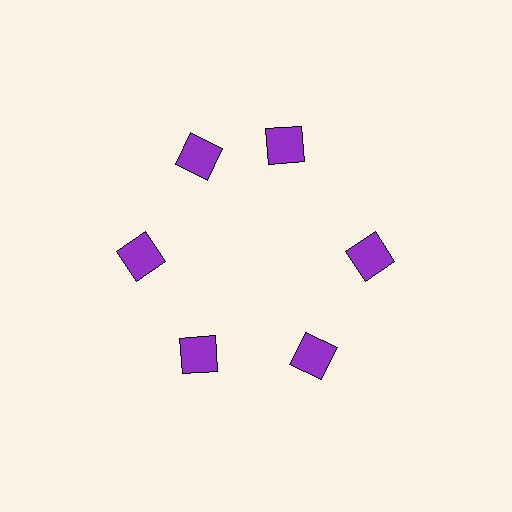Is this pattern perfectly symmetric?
No. The 6 purple squares are arranged in a ring, but one element near the 1 o'clock position is rotated out of alignment along the ring, breaking the 6-fold rotational symmetry.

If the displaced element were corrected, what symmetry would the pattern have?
It would have 6-fold rotational symmetry — the pattern would map onto itself every 60 degrees.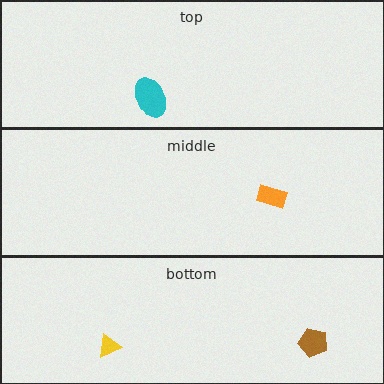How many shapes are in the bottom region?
2.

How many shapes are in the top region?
1.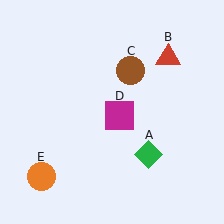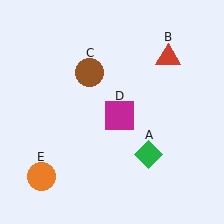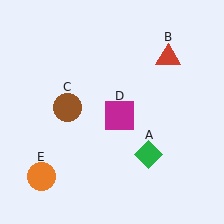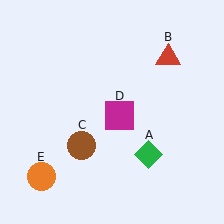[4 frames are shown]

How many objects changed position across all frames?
1 object changed position: brown circle (object C).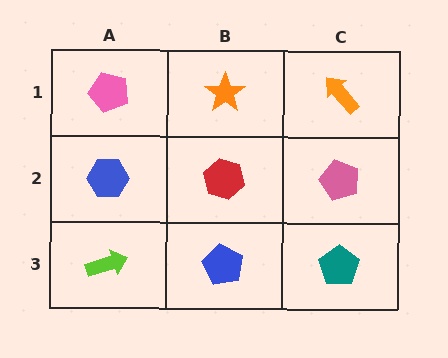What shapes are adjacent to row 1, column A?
A blue hexagon (row 2, column A), an orange star (row 1, column B).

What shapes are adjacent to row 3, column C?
A pink pentagon (row 2, column C), a blue pentagon (row 3, column B).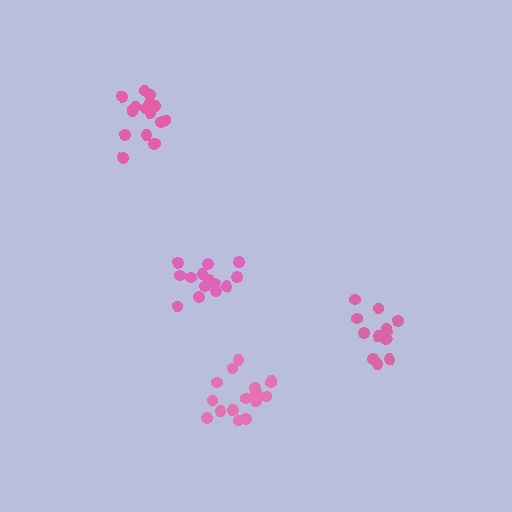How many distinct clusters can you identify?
There are 4 distinct clusters.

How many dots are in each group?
Group 1: 17 dots, Group 2: 12 dots, Group 3: 14 dots, Group 4: 18 dots (61 total).